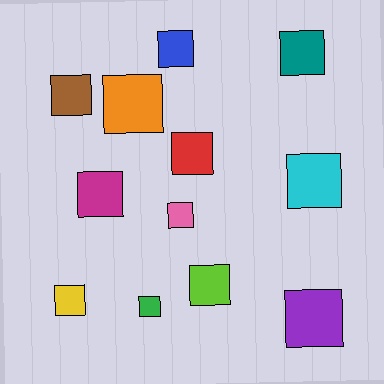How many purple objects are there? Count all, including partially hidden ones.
There is 1 purple object.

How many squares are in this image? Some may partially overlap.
There are 12 squares.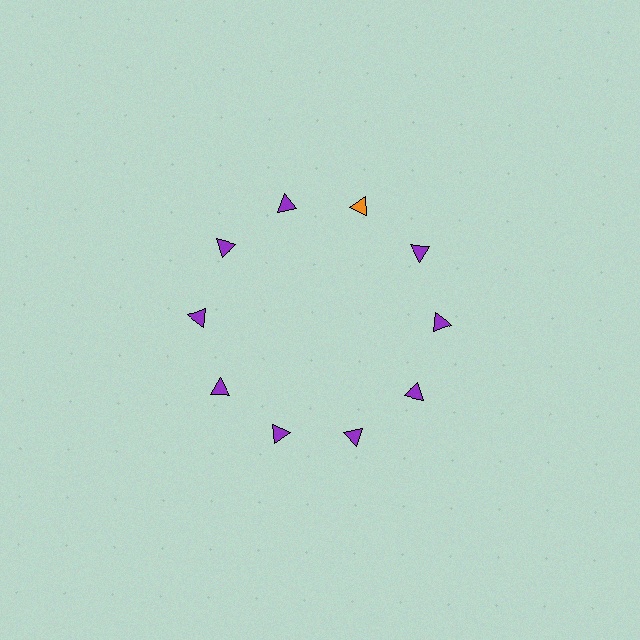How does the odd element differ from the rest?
It has a different color: orange instead of purple.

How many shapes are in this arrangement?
There are 10 shapes arranged in a ring pattern.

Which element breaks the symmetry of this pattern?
The orange triangle at roughly the 1 o'clock position breaks the symmetry. All other shapes are purple triangles.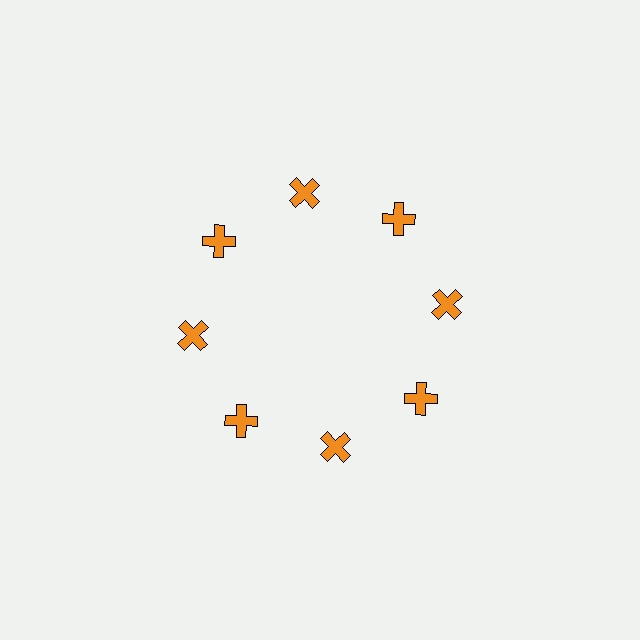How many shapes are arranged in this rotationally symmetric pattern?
There are 8 shapes, arranged in 8 groups of 1.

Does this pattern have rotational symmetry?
Yes, this pattern has 8-fold rotational symmetry. It looks the same after rotating 45 degrees around the center.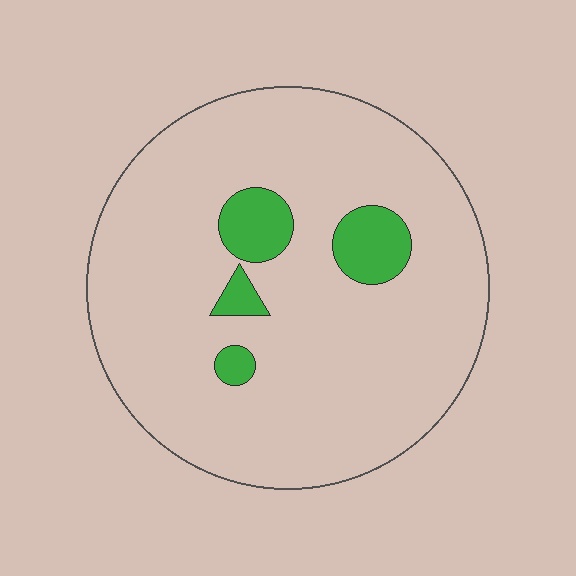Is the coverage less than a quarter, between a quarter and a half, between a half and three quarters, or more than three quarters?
Less than a quarter.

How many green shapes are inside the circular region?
4.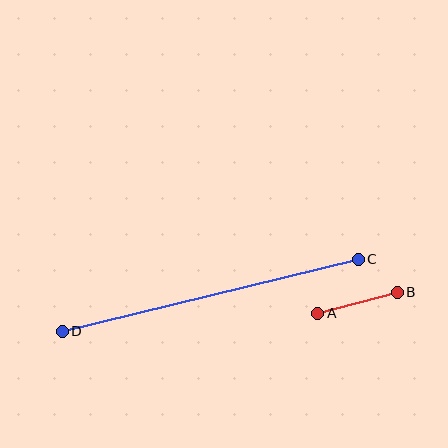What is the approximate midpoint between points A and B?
The midpoint is at approximately (358, 303) pixels.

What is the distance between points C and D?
The distance is approximately 304 pixels.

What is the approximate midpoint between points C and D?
The midpoint is at approximately (210, 295) pixels.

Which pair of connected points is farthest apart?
Points C and D are farthest apart.